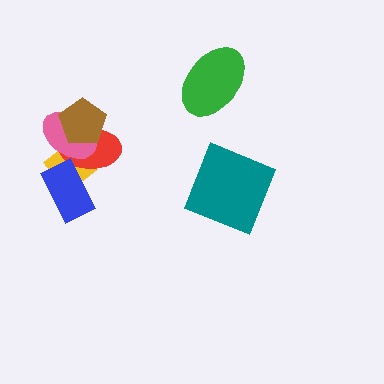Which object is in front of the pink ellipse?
The brown pentagon is in front of the pink ellipse.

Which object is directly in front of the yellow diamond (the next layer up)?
The red ellipse is directly in front of the yellow diamond.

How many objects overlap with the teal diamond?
0 objects overlap with the teal diamond.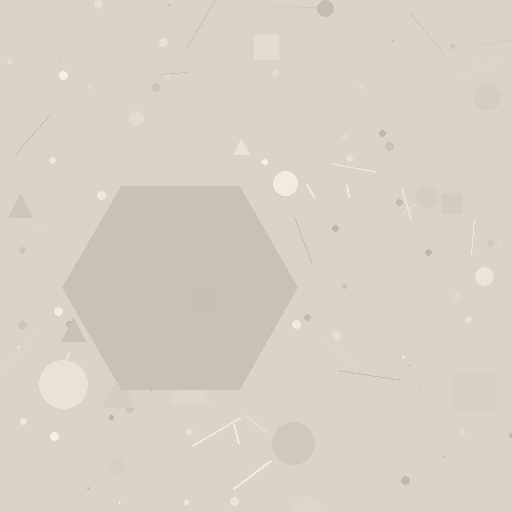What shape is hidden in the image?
A hexagon is hidden in the image.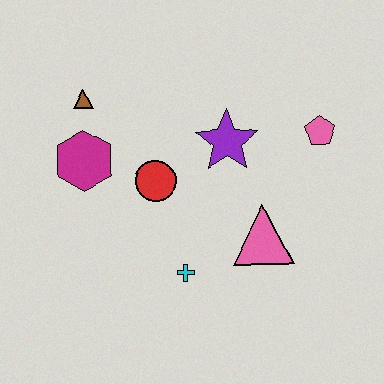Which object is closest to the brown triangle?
The magenta hexagon is closest to the brown triangle.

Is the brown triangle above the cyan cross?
Yes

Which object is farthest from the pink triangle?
The brown triangle is farthest from the pink triangle.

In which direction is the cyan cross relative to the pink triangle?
The cyan cross is to the left of the pink triangle.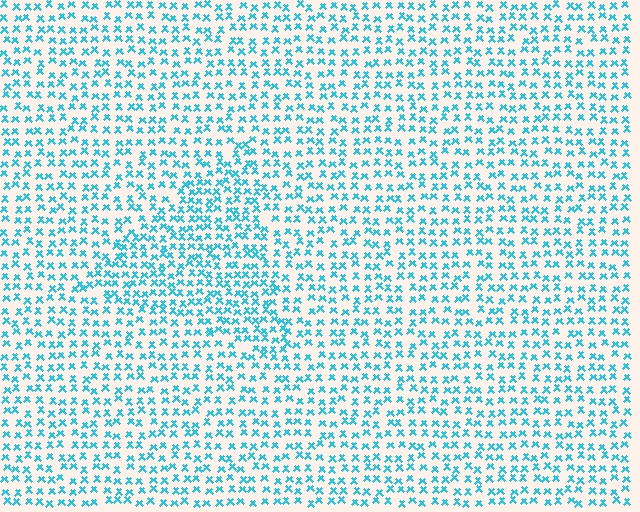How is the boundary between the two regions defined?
The boundary is defined by a change in element density (approximately 1.5x ratio). All elements are the same color, size, and shape.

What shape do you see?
I see a triangle.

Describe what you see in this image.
The image contains small cyan elements arranged at two different densities. A triangle-shaped region is visible where the elements are more densely packed than the surrounding area.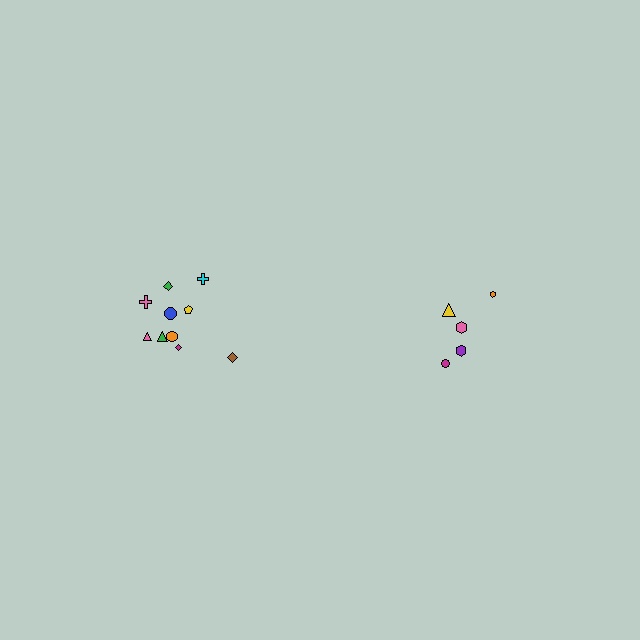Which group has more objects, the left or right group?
The left group.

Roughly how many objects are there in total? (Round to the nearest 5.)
Roughly 15 objects in total.